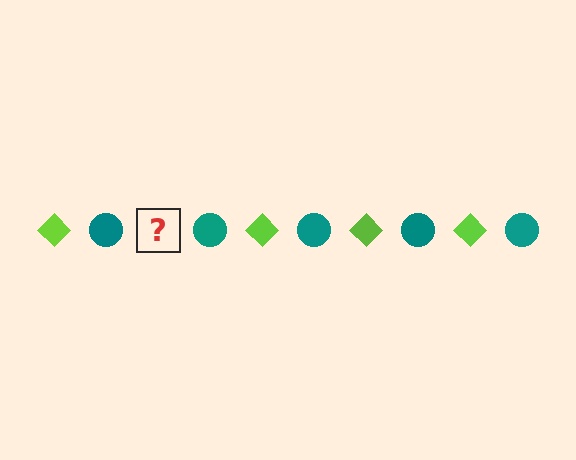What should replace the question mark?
The question mark should be replaced with a lime diamond.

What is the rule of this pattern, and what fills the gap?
The rule is that the pattern alternates between lime diamond and teal circle. The gap should be filled with a lime diamond.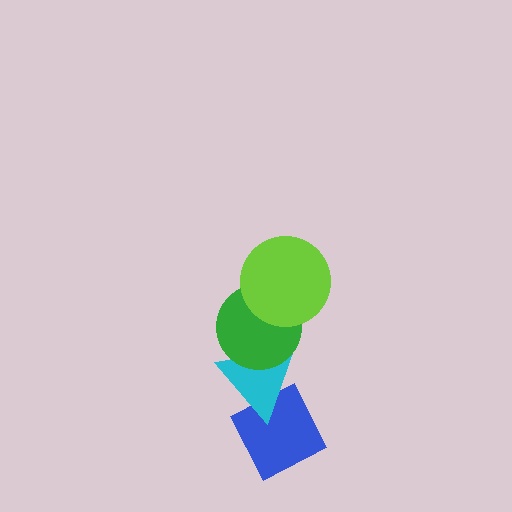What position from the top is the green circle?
The green circle is 2nd from the top.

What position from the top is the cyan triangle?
The cyan triangle is 3rd from the top.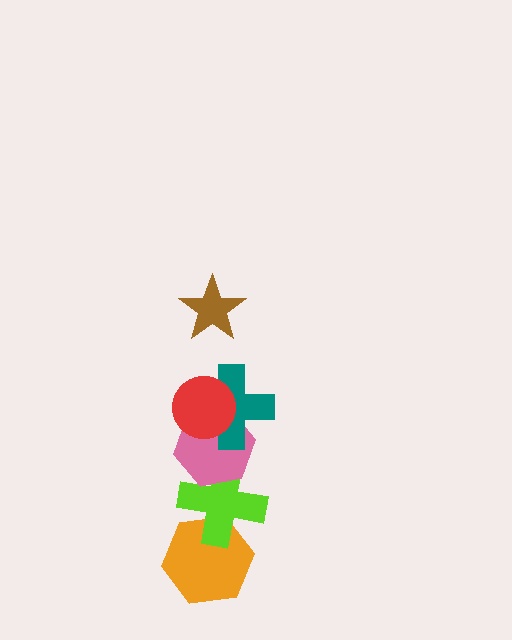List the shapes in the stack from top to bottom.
From top to bottom: the brown star, the red circle, the teal cross, the pink hexagon, the lime cross, the orange hexagon.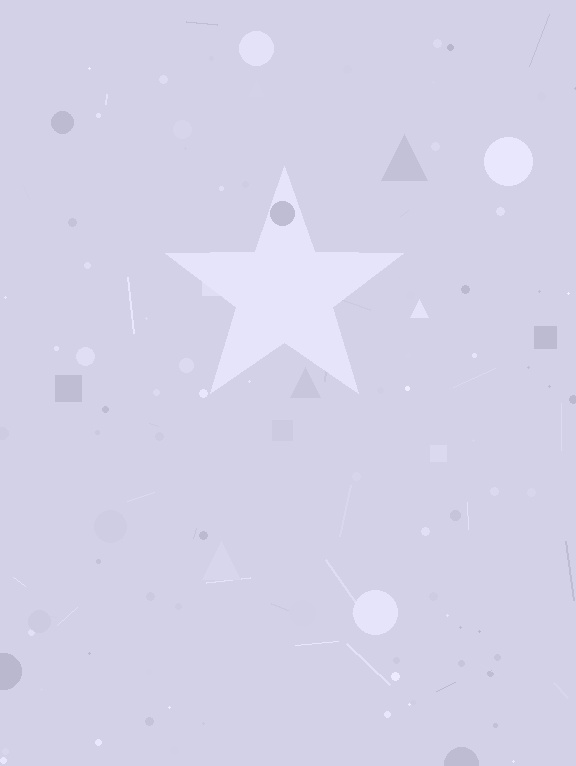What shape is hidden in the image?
A star is hidden in the image.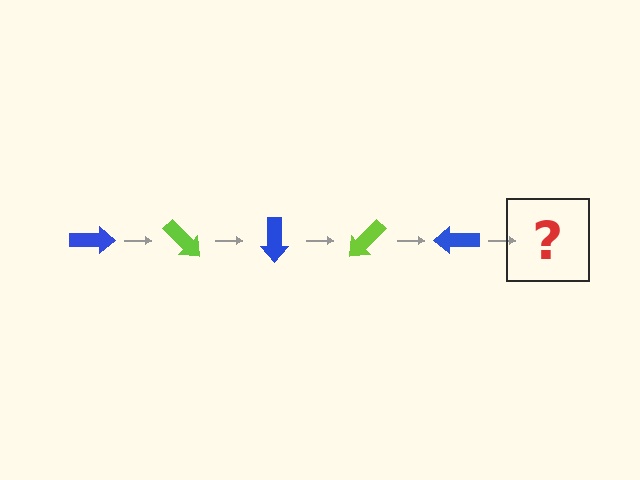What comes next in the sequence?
The next element should be a lime arrow, rotated 225 degrees from the start.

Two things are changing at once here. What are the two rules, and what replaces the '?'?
The two rules are that it rotates 45 degrees each step and the color cycles through blue and lime. The '?' should be a lime arrow, rotated 225 degrees from the start.